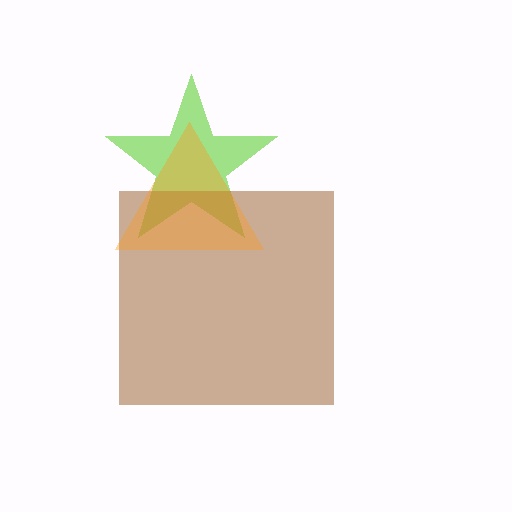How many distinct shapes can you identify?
There are 3 distinct shapes: a lime star, a brown square, an orange triangle.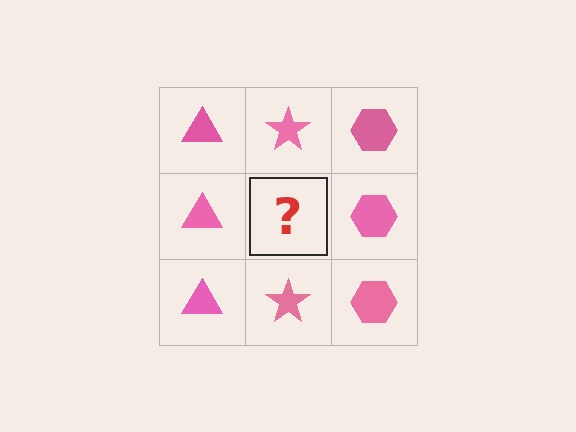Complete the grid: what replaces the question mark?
The question mark should be replaced with a pink star.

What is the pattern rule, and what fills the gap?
The rule is that each column has a consistent shape. The gap should be filled with a pink star.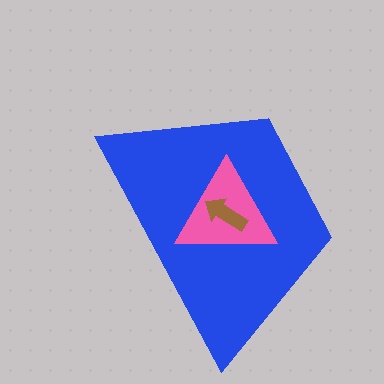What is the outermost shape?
The blue trapezoid.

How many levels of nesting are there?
3.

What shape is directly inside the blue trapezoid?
The pink triangle.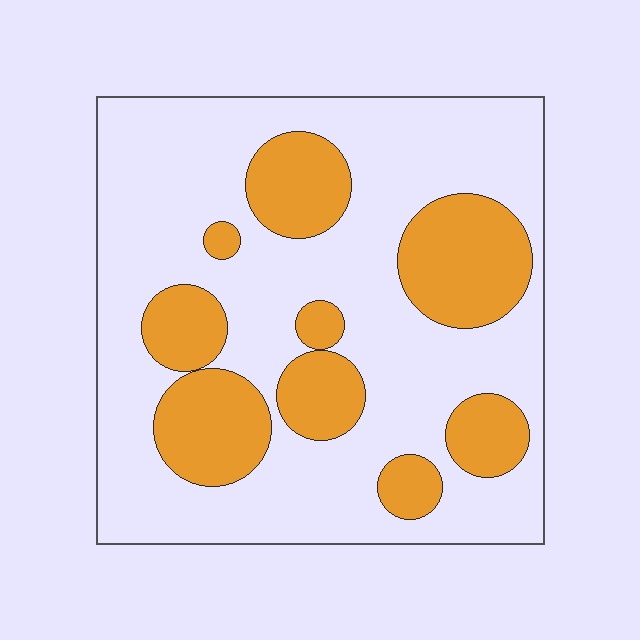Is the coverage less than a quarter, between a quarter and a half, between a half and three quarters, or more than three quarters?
Between a quarter and a half.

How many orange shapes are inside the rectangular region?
9.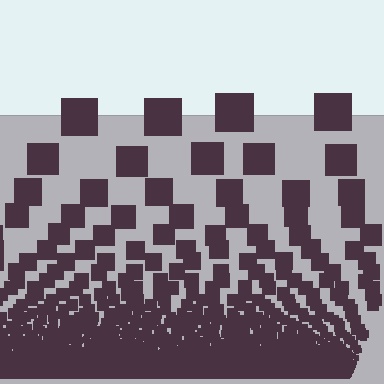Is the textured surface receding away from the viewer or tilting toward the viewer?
The surface appears to tilt toward the viewer. Texture elements get larger and sparser toward the top.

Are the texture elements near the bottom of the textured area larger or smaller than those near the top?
Smaller. The gradient is inverted — elements near the bottom are smaller and denser.